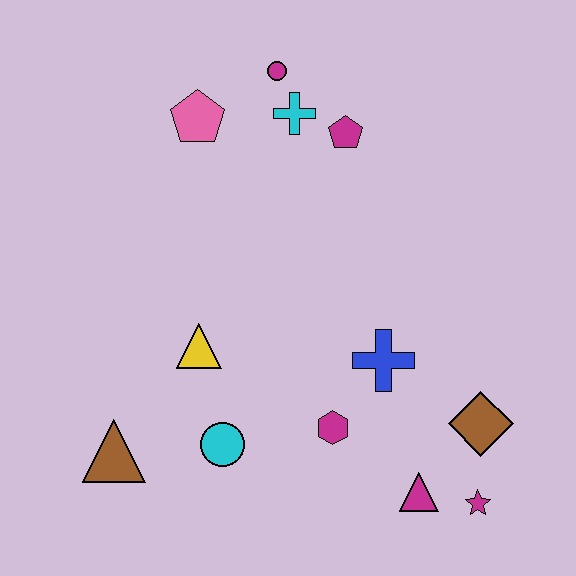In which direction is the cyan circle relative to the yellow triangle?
The cyan circle is below the yellow triangle.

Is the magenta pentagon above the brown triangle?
Yes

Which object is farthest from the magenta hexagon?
The magenta circle is farthest from the magenta hexagon.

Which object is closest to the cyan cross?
The magenta circle is closest to the cyan cross.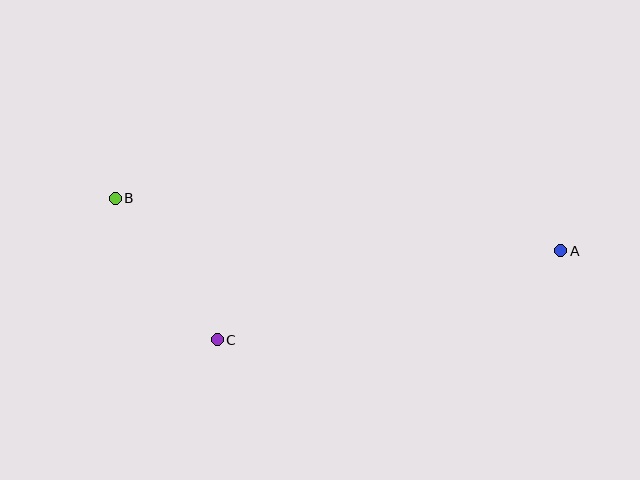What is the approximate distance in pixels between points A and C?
The distance between A and C is approximately 355 pixels.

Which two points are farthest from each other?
Points A and B are farthest from each other.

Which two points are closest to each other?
Points B and C are closest to each other.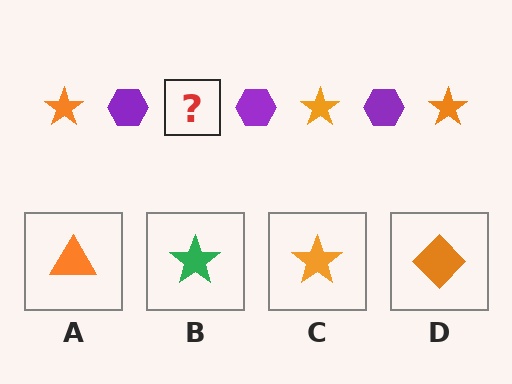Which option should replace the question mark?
Option C.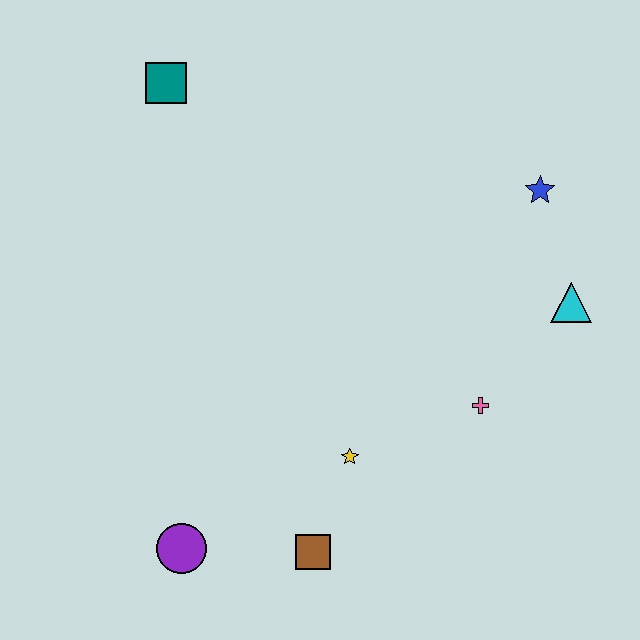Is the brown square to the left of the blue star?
Yes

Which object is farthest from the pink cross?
The teal square is farthest from the pink cross.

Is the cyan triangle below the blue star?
Yes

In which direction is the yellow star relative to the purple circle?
The yellow star is to the right of the purple circle.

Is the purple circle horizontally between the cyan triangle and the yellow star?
No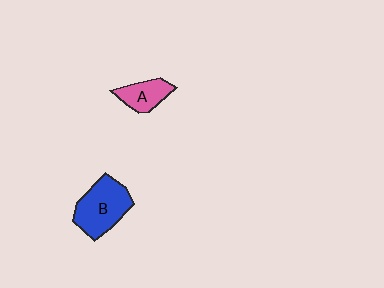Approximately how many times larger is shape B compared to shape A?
Approximately 1.8 times.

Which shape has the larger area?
Shape B (blue).